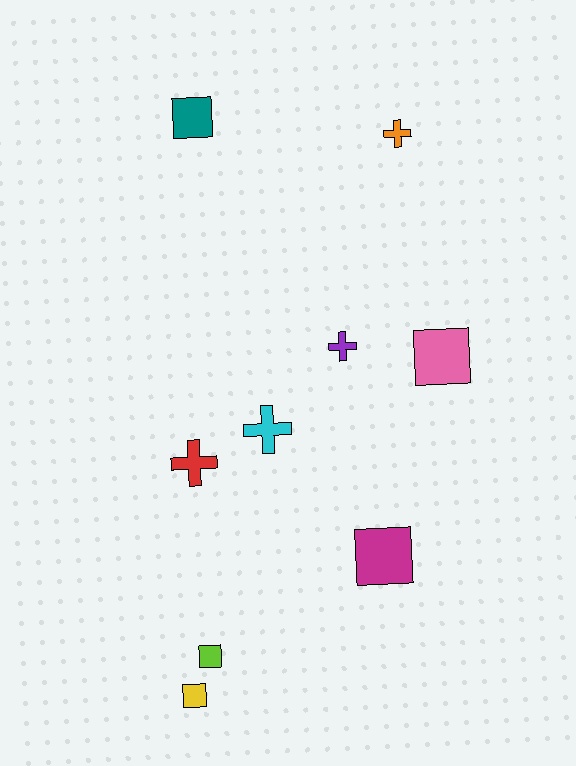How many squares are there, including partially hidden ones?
There are 5 squares.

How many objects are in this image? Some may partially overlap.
There are 9 objects.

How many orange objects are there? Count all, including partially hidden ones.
There is 1 orange object.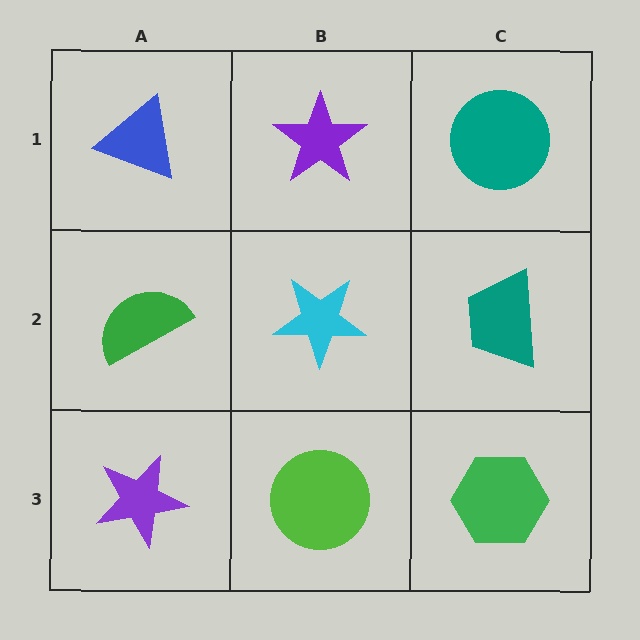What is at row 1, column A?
A blue triangle.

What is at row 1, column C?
A teal circle.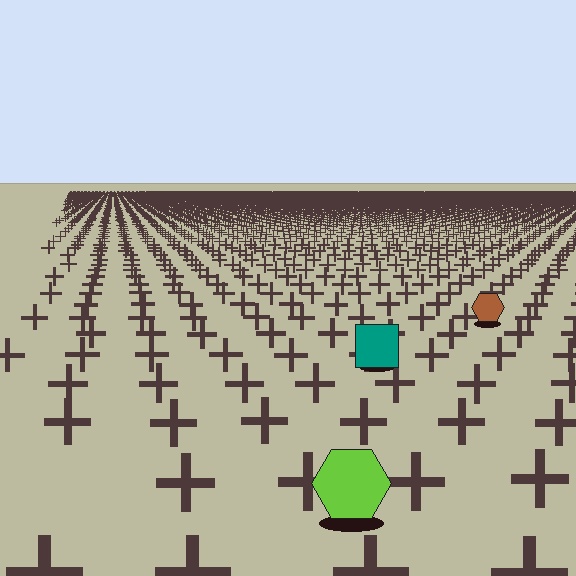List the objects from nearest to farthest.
From nearest to farthest: the lime hexagon, the teal square, the brown hexagon.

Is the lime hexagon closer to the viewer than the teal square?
Yes. The lime hexagon is closer — you can tell from the texture gradient: the ground texture is coarser near it.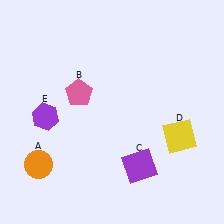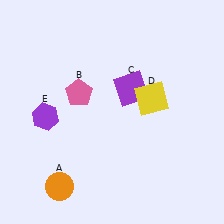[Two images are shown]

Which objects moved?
The objects that moved are: the orange circle (A), the purple square (C), the yellow square (D).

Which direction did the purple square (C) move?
The purple square (C) moved up.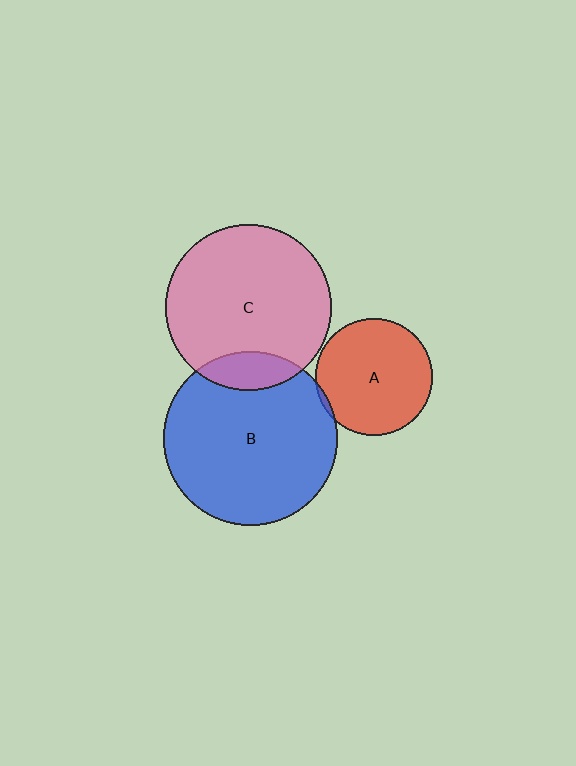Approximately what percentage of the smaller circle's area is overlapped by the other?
Approximately 15%.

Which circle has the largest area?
Circle B (blue).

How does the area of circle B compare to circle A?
Approximately 2.2 times.